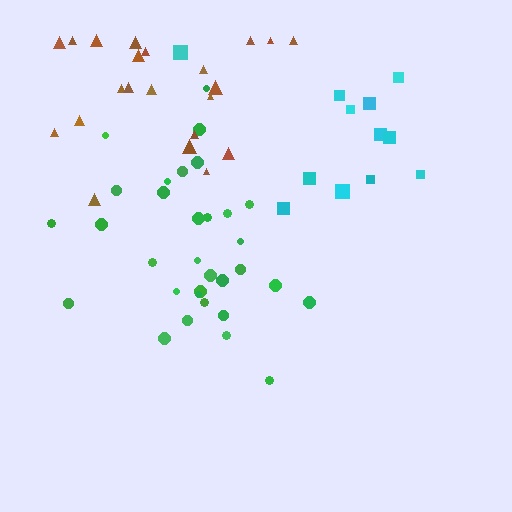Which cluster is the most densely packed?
Green.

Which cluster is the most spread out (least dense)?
Cyan.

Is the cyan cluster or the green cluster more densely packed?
Green.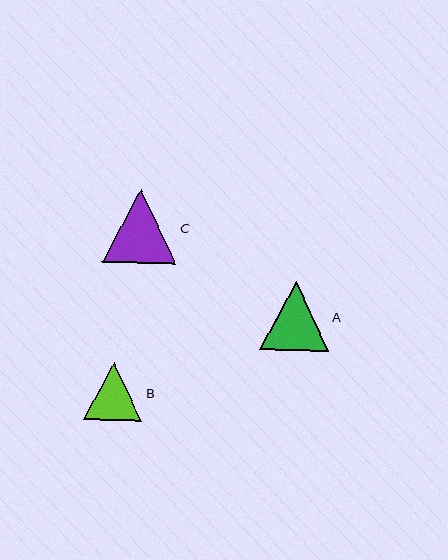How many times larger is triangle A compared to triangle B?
Triangle A is approximately 1.2 times the size of triangle B.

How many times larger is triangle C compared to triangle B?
Triangle C is approximately 1.3 times the size of triangle B.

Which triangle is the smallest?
Triangle B is the smallest with a size of approximately 58 pixels.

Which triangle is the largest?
Triangle C is the largest with a size of approximately 74 pixels.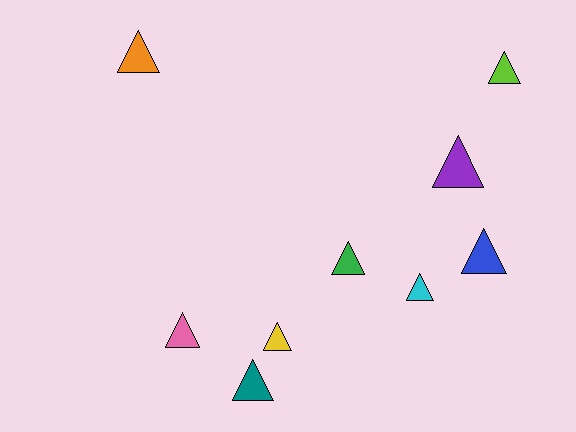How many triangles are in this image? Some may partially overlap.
There are 9 triangles.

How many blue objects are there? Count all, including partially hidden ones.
There is 1 blue object.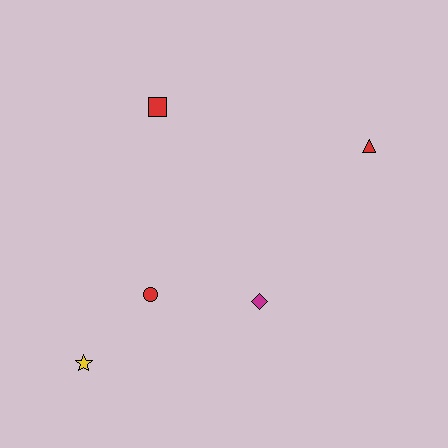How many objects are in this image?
There are 5 objects.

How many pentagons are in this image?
There are no pentagons.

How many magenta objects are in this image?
There is 1 magenta object.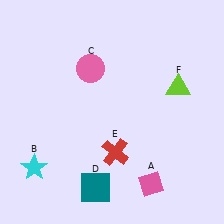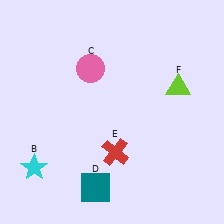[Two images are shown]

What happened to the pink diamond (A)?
The pink diamond (A) was removed in Image 2. It was in the bottom-right area of Image 1.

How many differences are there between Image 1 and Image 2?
There is 1 difference between the two images.